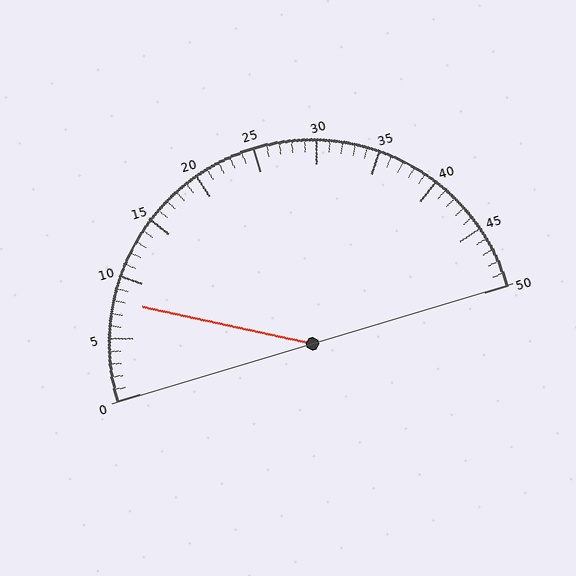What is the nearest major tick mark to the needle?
The nearest major tick mark is 10.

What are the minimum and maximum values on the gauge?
The gauge ranges from 0 to 50.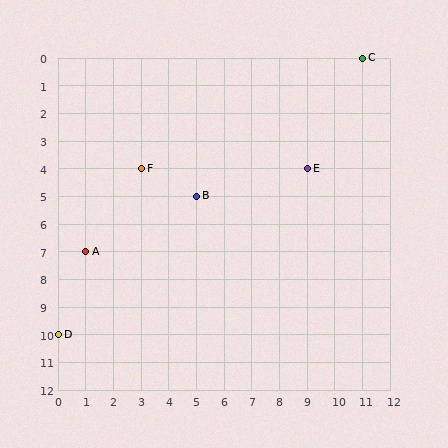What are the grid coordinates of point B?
Point B is at grid coordinates (5, 5).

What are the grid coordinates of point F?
Point F is at grid coordinates (3, 4).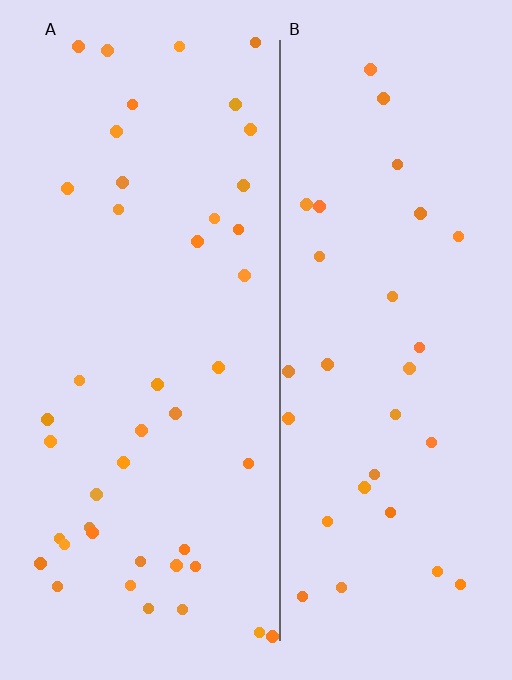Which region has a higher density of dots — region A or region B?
A (the left).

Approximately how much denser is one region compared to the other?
Approximately 1.4× — region A over region B.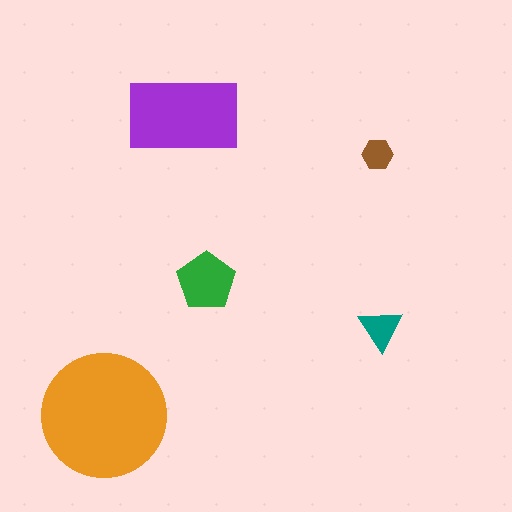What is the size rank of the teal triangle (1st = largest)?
4th.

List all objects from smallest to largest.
The brown hexagon, the teal triangle, the green pentagon, the purple rectangle, the orange circle.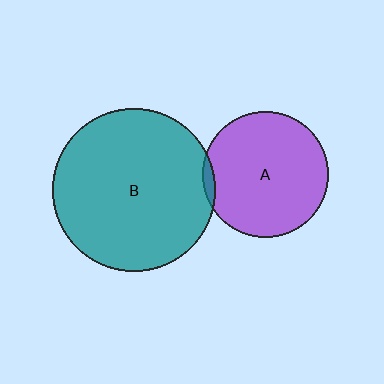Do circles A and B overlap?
Yes.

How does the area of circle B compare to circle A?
Approximately 1.7 times.